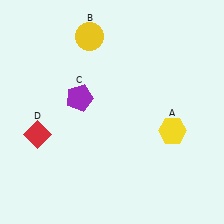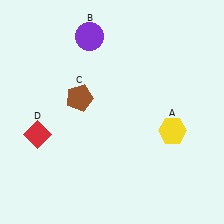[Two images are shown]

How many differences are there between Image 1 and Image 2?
There are 2 differences between the two images.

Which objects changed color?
B changed from yellow to purple. C changed from purple to brown.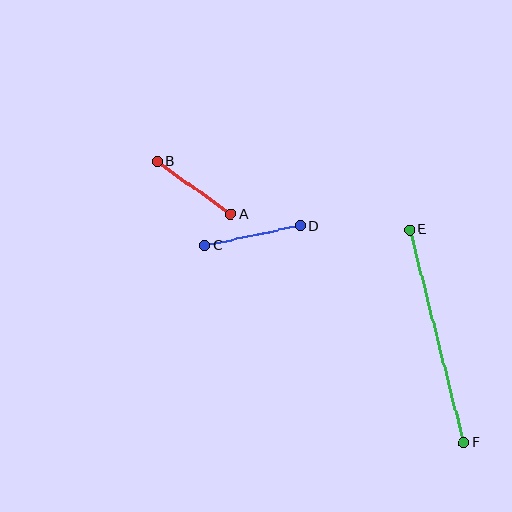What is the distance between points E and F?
The distance is approximately 219 pixels.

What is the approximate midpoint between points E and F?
The midpoint is at approximately (437, 336) pixels.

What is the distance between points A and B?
The distance is approximately 91 pixels.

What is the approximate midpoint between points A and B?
The midpoint is at approximately (194, 188) pixels.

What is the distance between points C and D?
The distance is approximately 98 pixels.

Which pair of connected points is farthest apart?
Points E and F are farthest apart.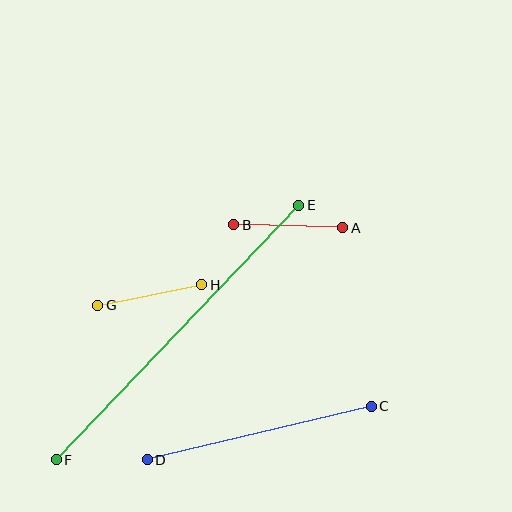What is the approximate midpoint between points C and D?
The midpoint is at approximately (259, 433) pixels.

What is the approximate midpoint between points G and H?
The midpoint is at approximately (150, 295) pixels.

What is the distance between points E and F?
The distance is approximately 352 pixels.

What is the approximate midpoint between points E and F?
The midpoint is at approximately (178, 332) pixels.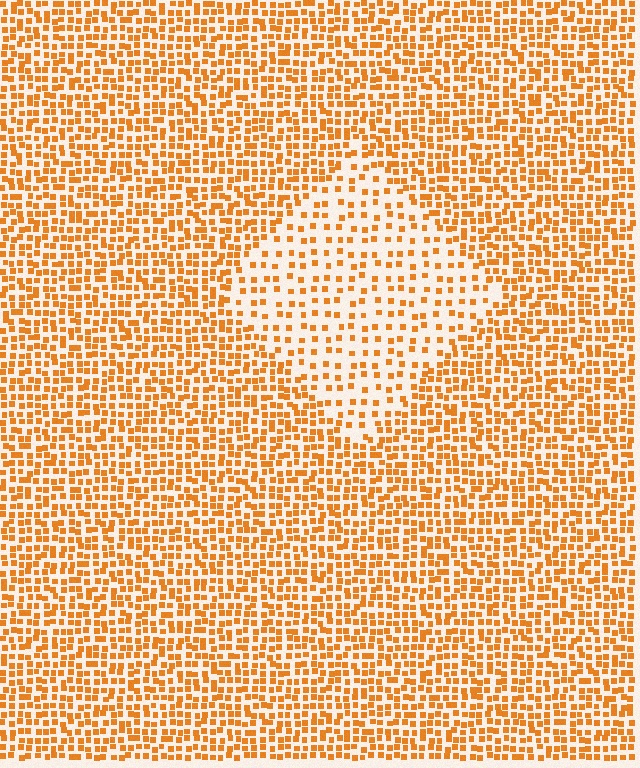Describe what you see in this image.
The image contains small orange elements arranged at two different densities. A diamond-shaped region is visible where the elements are less densely packed than the surrounding area.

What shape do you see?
I see a diamond.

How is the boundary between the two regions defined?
The boundary is defined by a change in element density (approximately 2.2x ratio). All elements are the same color, size, and shape.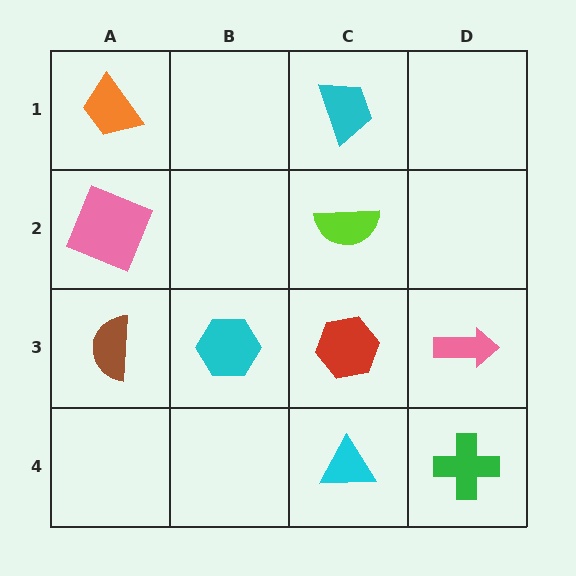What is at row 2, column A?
A pink square.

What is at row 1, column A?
An orange trapezoid.